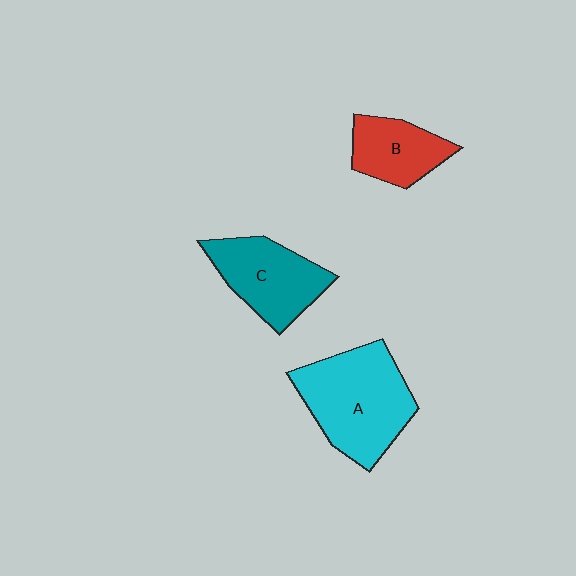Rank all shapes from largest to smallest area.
From largest to smallest: A (cyan), C (teal), B (red).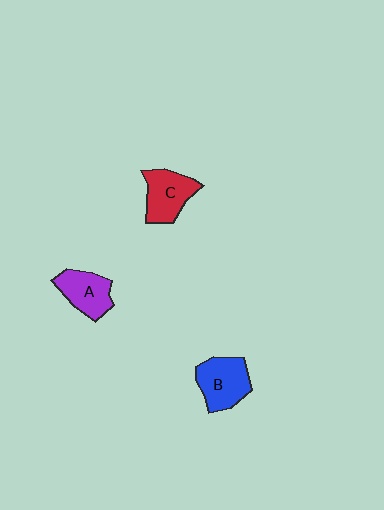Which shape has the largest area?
Shape B (blue).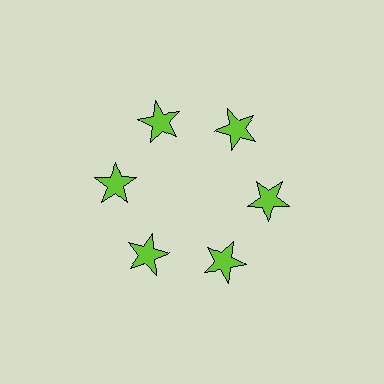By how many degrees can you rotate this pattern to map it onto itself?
The pattern maps onto itself every 60 degrees of rotation.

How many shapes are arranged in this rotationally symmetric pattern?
There are 6 shapes, arranged in 6 groups of 1.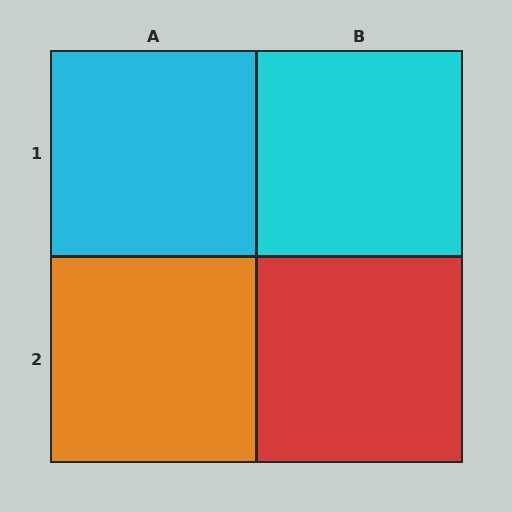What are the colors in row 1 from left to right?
Cyan, cyan.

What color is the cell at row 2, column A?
Orange.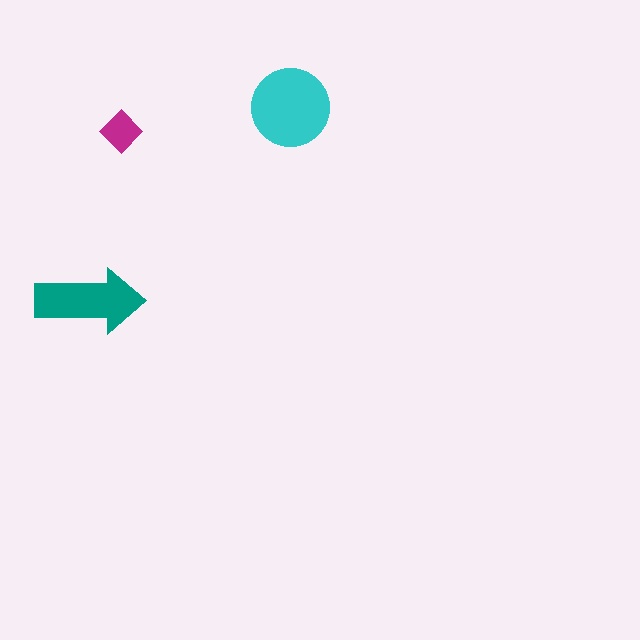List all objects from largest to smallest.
The cyan circle, the teal arrow, the magenta diamond.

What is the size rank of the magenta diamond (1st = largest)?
3rd.